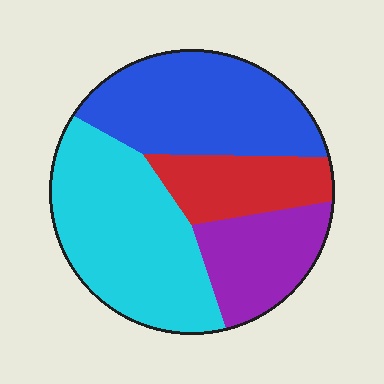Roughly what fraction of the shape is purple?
Purple covers about 15% of the shape.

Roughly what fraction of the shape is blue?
Blue covers about 30% of the shape.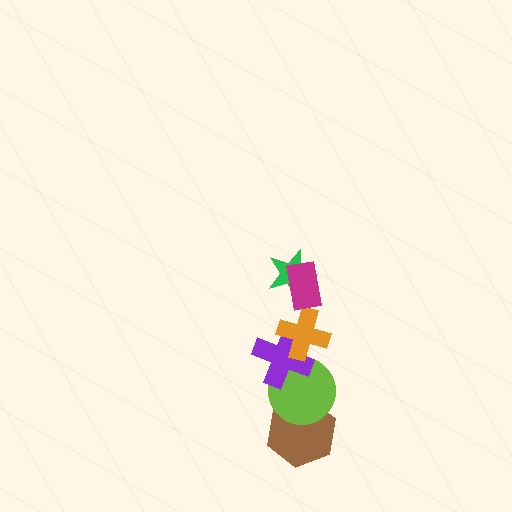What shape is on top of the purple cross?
The orange cross is on top of the purple cross.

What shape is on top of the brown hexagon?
The lime circle is on top of the brown hexagon.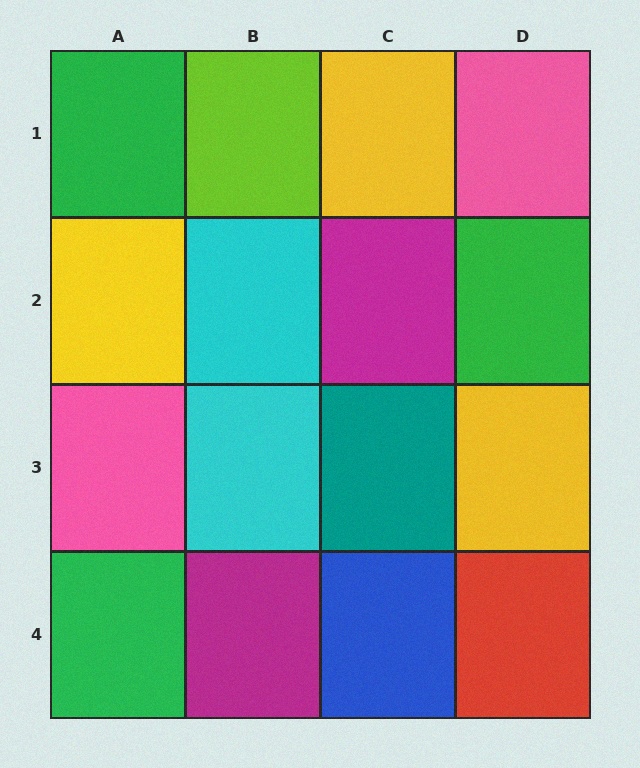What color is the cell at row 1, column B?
Lime.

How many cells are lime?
1 cell is lime.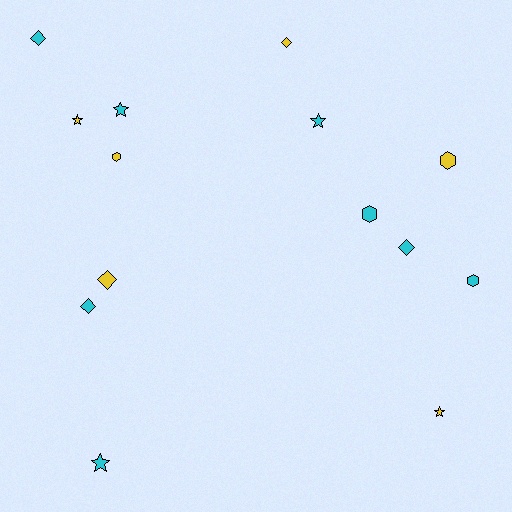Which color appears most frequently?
Cyan, with 8 objects.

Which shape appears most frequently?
Star, with 5 objects.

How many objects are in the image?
There are 14 objects.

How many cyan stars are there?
There are 3 cyan stars.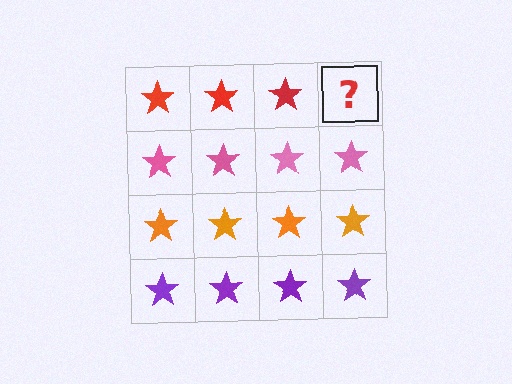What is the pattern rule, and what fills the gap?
The rule is that each row has a consistent color. The gap should be filled with a red star.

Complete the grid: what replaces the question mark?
The question mark should be replaced with a red star.